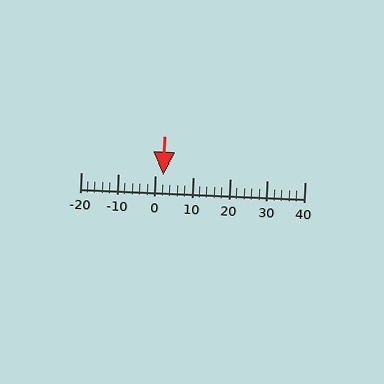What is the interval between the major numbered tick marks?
The major tick marks are spaced 10 units apart.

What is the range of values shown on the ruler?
The ruler shows values from -20 to 40.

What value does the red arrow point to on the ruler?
The red arrow points to approximately 2.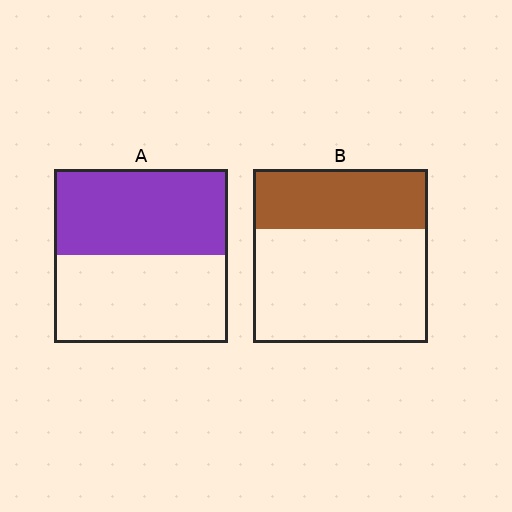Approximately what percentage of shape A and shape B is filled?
A is approximately 50% and B is approximately 35%.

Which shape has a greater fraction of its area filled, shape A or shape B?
Shape A.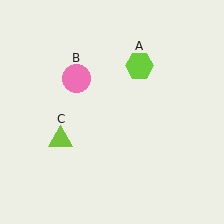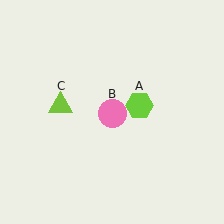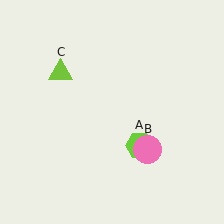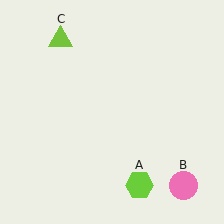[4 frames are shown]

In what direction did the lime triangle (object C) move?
The lime triangle (object C) moved up.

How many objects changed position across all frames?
3 objects changed position: lime hexagon (object A), pink circle (object B), lime triangle (object C).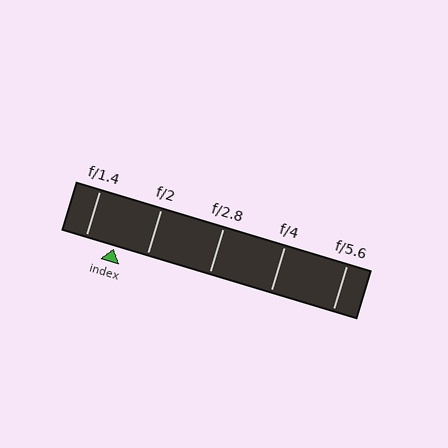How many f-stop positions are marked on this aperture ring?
There are 5 f-stop positions marked.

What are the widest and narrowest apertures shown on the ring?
The widest aperture shown is f/1.4 and the narrowest is f/5.6.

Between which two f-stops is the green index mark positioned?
The index mark is between f/1.4 and f/2.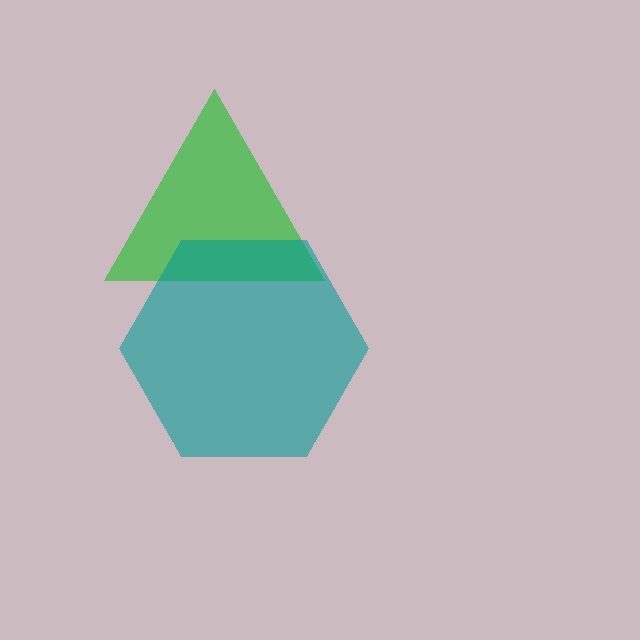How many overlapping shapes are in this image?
There are 2 overlapping shapes in the image.